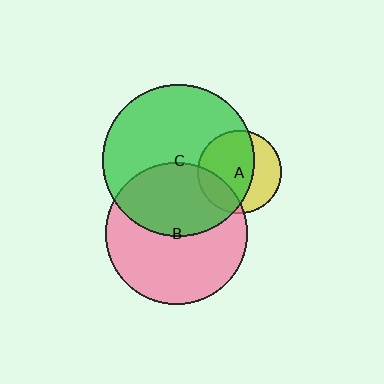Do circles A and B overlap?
Yes.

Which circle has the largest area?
Circle C (green).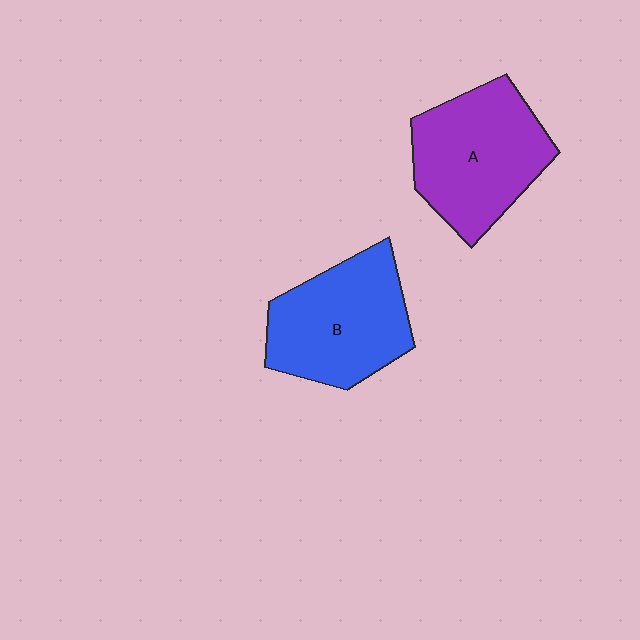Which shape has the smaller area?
Shape B (blue).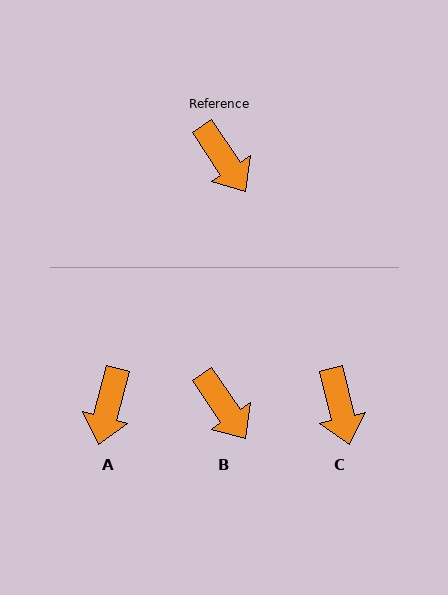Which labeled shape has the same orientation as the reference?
B.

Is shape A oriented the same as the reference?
No, it is off by about 48 degrees.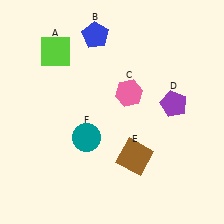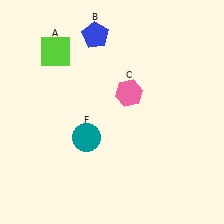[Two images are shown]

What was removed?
The purple pentagon (D), the brown square (E) were removed in Image 2.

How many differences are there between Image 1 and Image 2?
There are 2 differences between the two images.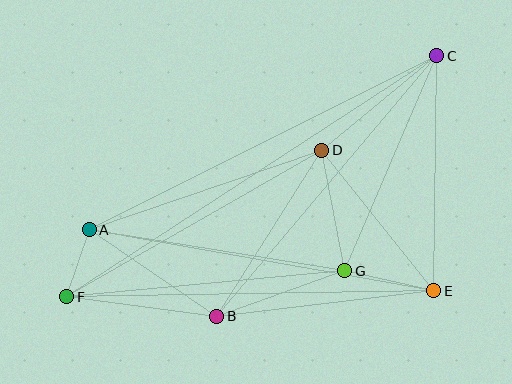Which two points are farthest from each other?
Points C and F are farthest from each other.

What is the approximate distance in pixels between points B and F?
The distance between B and F is approximately 151 pixels.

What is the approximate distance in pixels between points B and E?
The distance between B and E is approximately 218 pixels.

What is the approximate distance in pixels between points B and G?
The distance between B and G is approximately 136 pixels.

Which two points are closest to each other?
Points A and F are closest to each other.